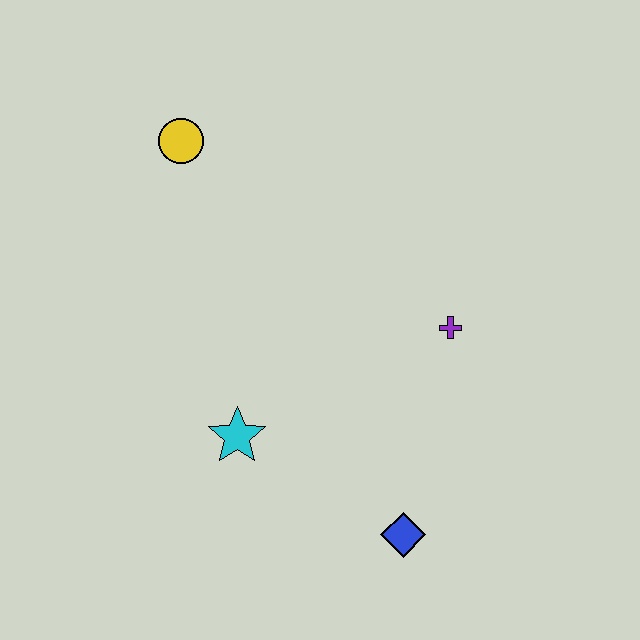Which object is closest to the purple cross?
The blue diamond is closest to the purple cross.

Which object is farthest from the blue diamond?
The yellow circle is farthest from the blue diamond.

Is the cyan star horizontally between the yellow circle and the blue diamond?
Yes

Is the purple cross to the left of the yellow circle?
No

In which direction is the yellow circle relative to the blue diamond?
The yellow circle is above the blue diamond.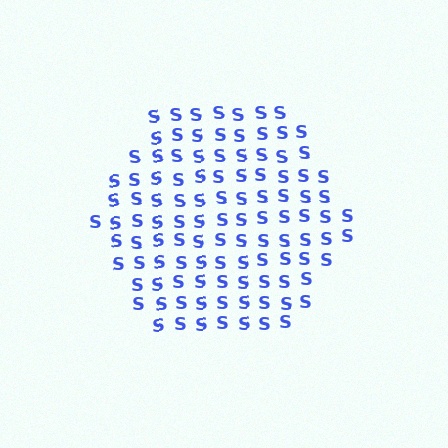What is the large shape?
The large shape is a hexagon.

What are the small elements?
The small elements are letter S's.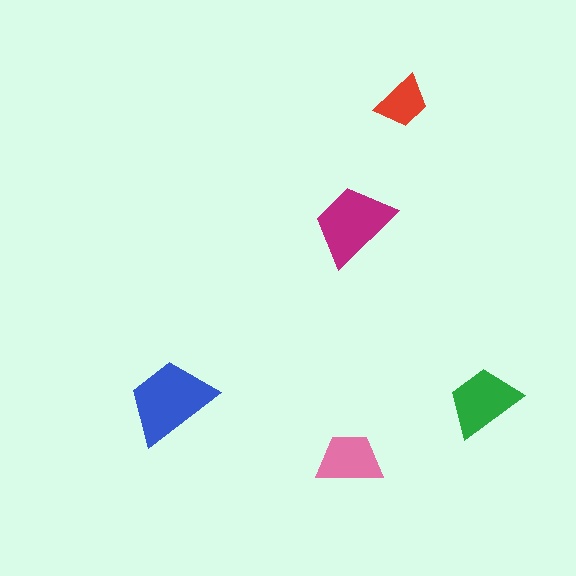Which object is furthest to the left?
The blue trapezoid is leftmost.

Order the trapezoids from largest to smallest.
the blue one, the magenta one, the green one, the pink one, the red one.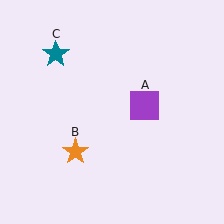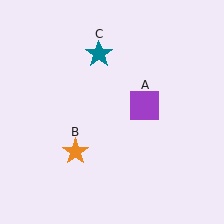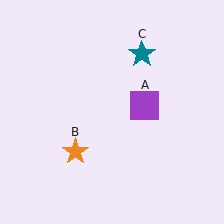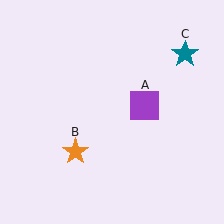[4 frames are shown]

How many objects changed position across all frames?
1 object changed position: teal star (object C).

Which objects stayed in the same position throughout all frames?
Purple square (object A) and orange star (object B) remained stationary.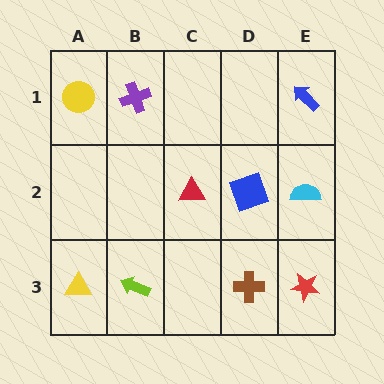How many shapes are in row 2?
3 shapes.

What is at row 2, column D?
A blue square.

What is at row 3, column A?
A yellow triangle.